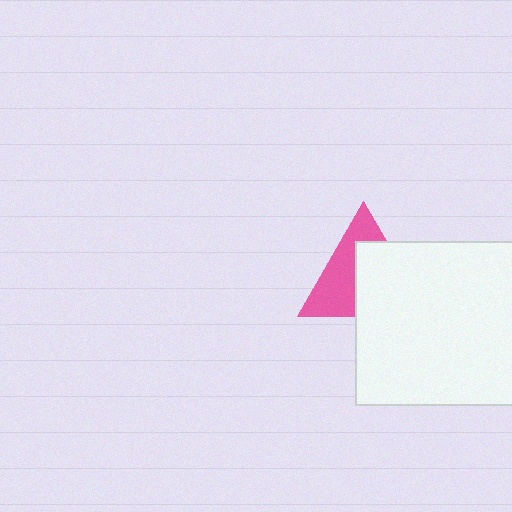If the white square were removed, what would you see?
You would see the complete pink triangle.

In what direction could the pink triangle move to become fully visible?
The pink triangle could move toward the upper-left. That would shift it out from behind the white square entirely.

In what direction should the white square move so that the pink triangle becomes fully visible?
The white square should move toward the lower-right. That is the shortest direction to clear the overlap and leave the pink triangle fully visible.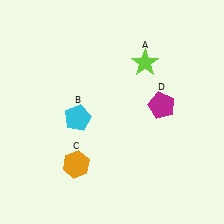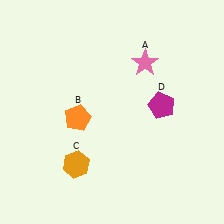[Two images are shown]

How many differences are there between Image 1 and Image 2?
There are 2 differences between the two images.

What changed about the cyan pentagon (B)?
In Image 1, B is cyan. In Image 2, it changed to orange.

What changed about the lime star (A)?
In Image 1, A is lime. In Image 2, it changed to pink.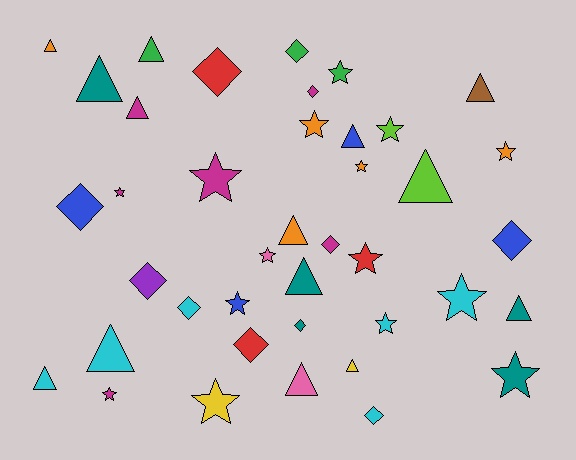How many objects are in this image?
There are 40 objects.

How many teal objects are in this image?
There are 5 teal objects.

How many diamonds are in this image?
There are 11 diamonds.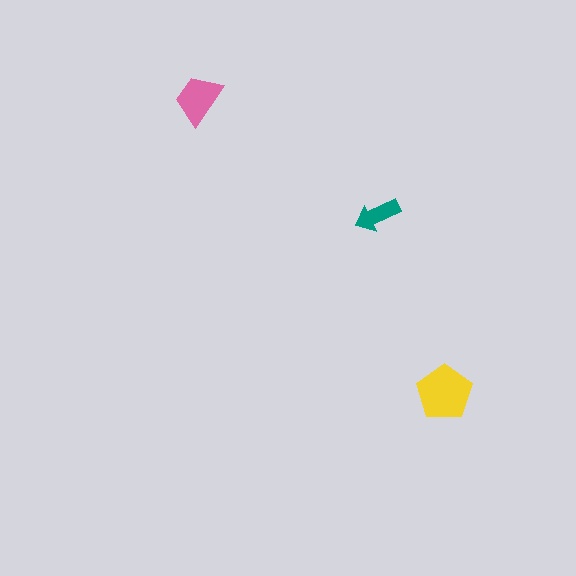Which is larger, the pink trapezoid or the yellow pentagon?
The yellow pentagon.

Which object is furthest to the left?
The pink trapezoid is leftmost.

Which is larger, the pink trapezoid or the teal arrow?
The pink trapezoid.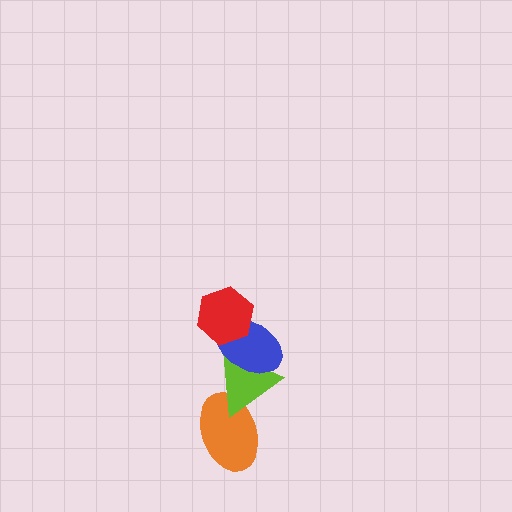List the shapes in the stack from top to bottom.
From top to bottom: the red hexagon, the blue ellipse, the lime triangle, the orange ellipse.